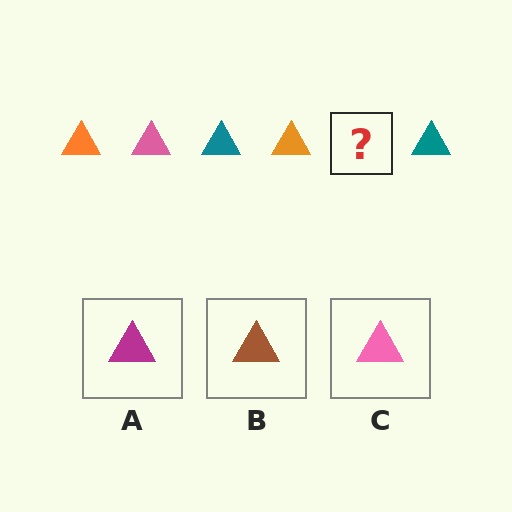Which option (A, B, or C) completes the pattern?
C.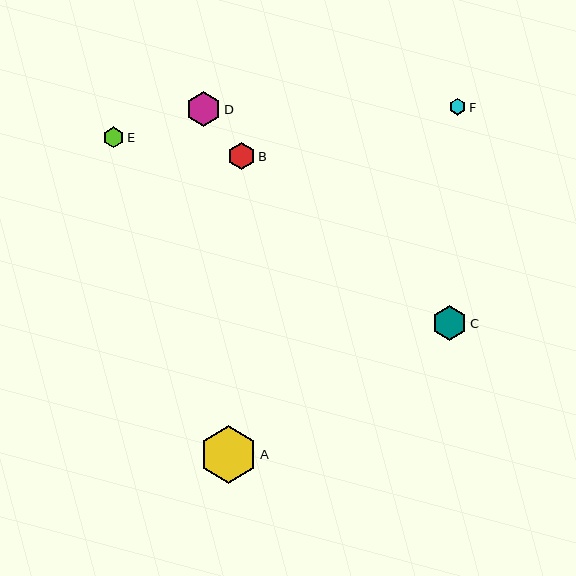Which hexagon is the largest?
Hexagon A is the largest with a size of approximately 57 pixels.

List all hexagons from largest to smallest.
From largest to smallest: A, D, C, B, E, F.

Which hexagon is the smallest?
Hexagon F is the smallest with a size of approximately 17 pixels.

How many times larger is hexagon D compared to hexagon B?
Hexagon D is approximately 1.3 times the size of hexagon B.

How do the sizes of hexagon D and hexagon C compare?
Hexagon D and hexagon C are approximately the same size.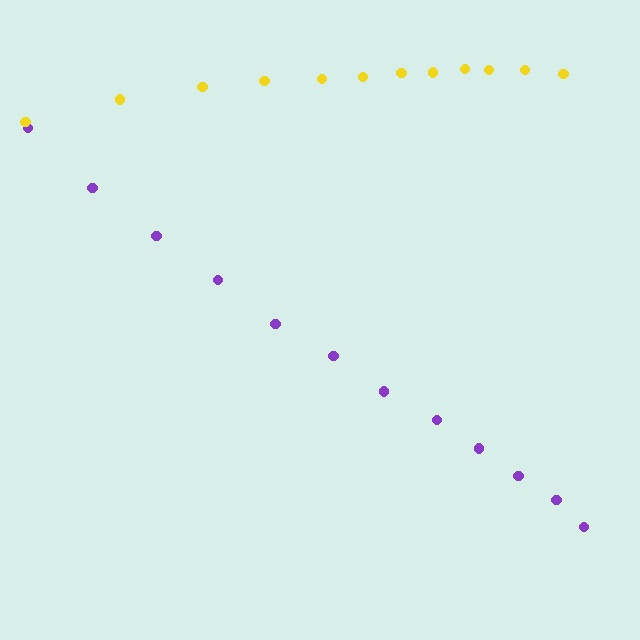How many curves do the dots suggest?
There are 2 distinct paths.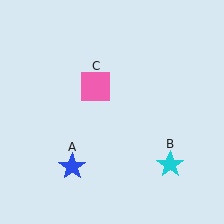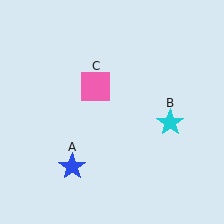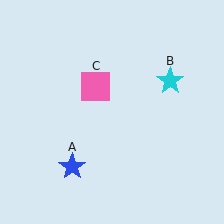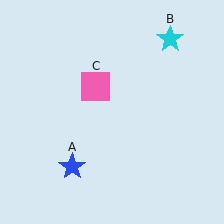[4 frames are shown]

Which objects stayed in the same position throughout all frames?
Blue star (object A) and pink square (object C) remained stationary.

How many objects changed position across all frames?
1 object changed position: cyan star (object B).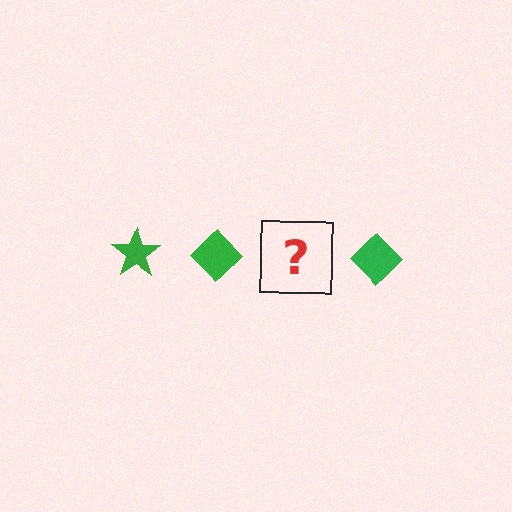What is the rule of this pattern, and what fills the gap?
The rule is that the pattern cycles through star, diamond shapes in green. The gap should be filled with a green star.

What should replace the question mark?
The question mark should be replaced with a green star.